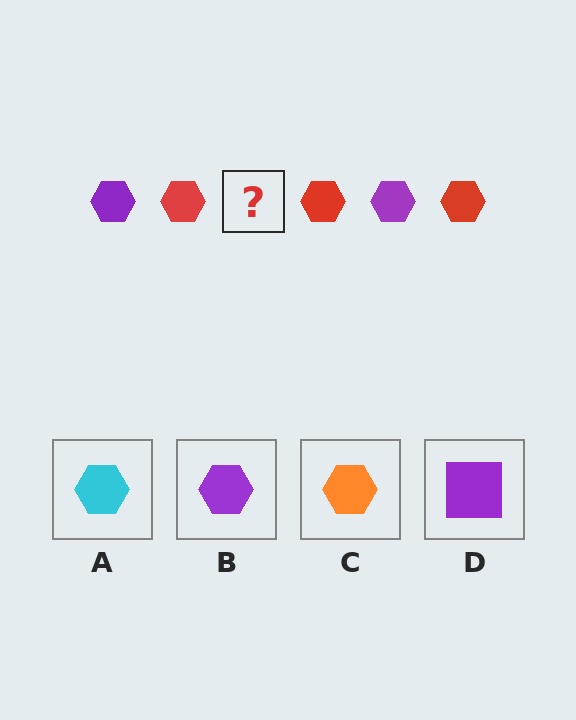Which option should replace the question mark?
Option B.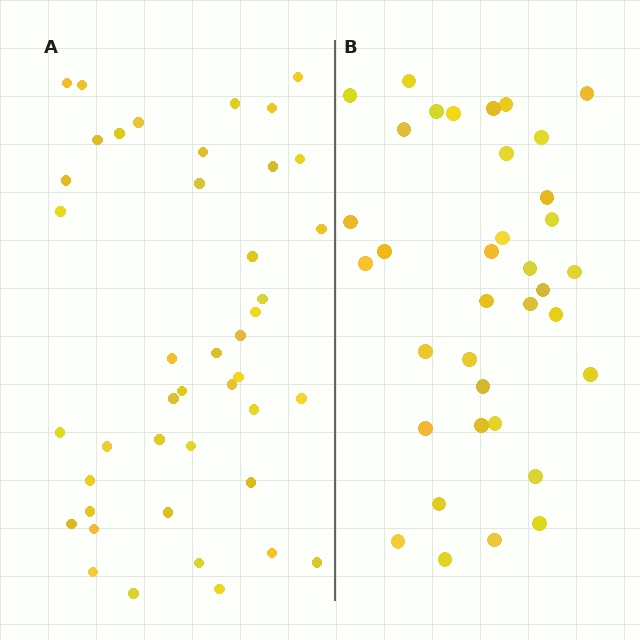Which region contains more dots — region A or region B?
Region A (the left region) has more dots.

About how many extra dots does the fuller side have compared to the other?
Region A has roughly 8 or so more dots than region B.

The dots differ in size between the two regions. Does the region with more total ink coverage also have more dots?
No. Region B has more total ink coverage because its dots are larger, but region A actually contains more individual dots. Total area can be misleading — the number of items is what matters here.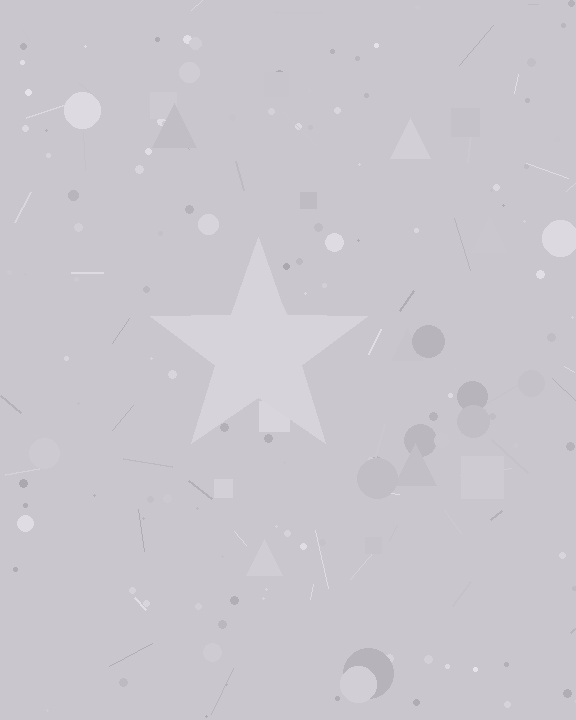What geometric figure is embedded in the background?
A star is embedded in the background.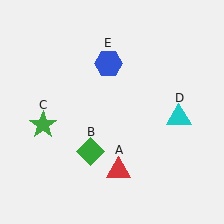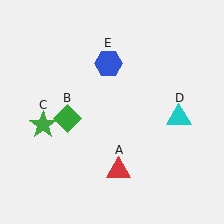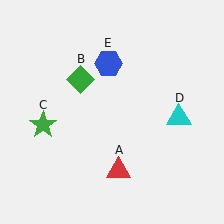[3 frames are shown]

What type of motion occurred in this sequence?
The green diamond (object B) rotated clockwise around the center of the scene.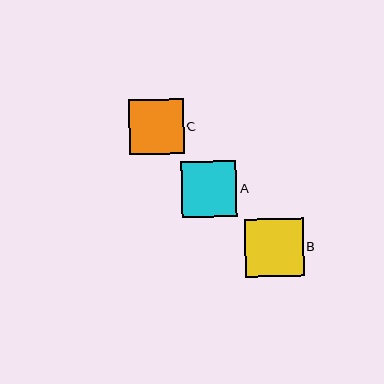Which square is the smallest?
Square C is the smallest with a size of approximately 55 pixels.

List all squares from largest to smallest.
From largest to smallest: B, A, C.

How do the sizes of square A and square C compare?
Square A and square C are approximately the same size.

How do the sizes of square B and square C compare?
Square B and square C are approximately the same size.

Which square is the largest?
Square B is the largest with a size of approximately 59 pixels.